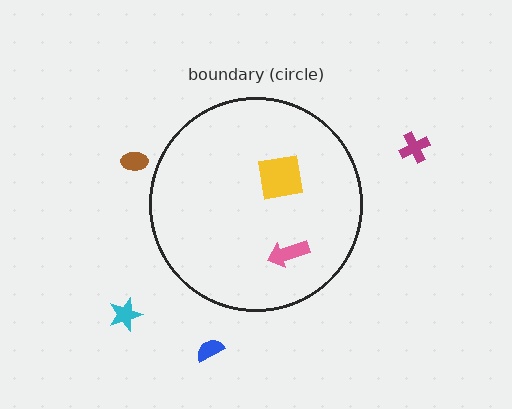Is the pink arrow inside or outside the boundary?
Inside.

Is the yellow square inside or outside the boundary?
Inside.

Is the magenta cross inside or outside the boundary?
Outside.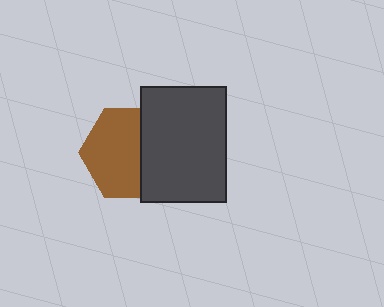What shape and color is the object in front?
The object in front is a dark gray rectangle.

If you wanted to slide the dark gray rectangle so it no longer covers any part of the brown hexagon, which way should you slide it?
Slide it right — that is the most direct way to separate the two shapes.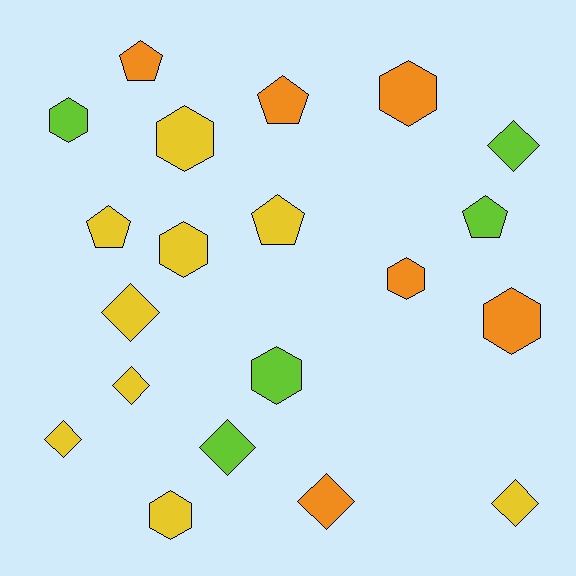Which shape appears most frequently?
Hexagon, with 8 objects.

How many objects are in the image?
There are 20 objects.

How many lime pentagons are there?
There is 1 lime pentagon.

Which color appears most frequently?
Yellow, with 9 objects.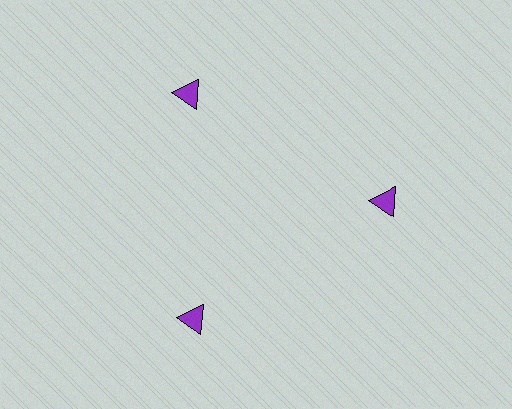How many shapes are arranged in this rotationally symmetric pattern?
There are 3 shapes, arranged in 3 groups of 1.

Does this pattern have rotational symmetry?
Yes, this pattern has 3-fold rotational symmetry. It looks the same after rotating 120 degrees around the center.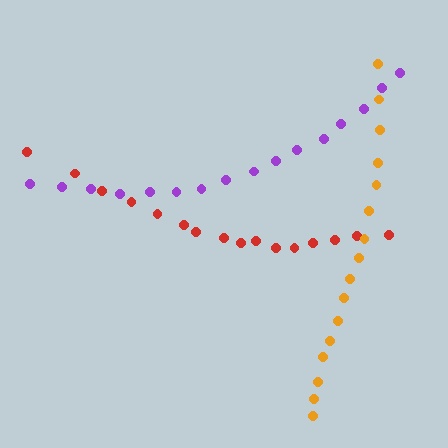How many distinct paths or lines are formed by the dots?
There are 3 distinct paths.